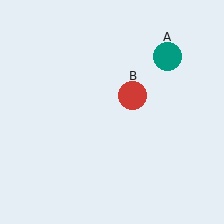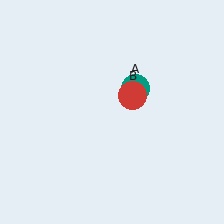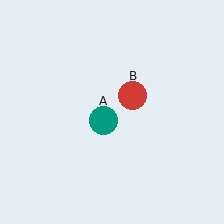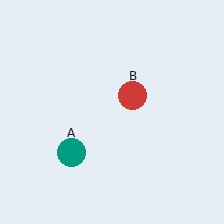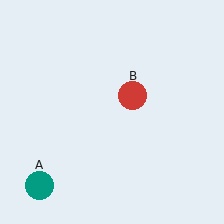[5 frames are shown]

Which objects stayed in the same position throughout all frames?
Red circle (object B) remained stationary.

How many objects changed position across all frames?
1 object changed position: teal circle (object A).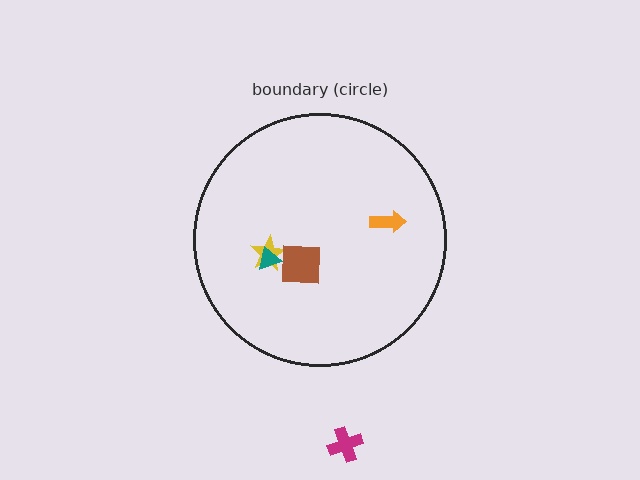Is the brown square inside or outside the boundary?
Inside.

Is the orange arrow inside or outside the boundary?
Inside.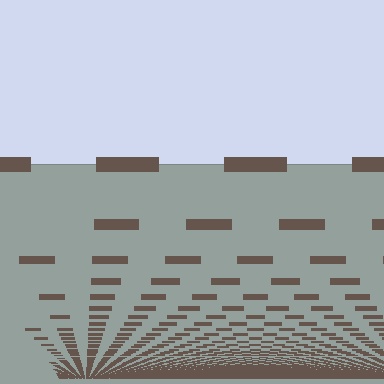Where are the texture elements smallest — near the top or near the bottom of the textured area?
Near the bottom.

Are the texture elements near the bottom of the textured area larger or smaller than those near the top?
Smaller. The gradient is inverted — elements near the bottom are smaller and denser.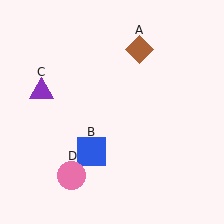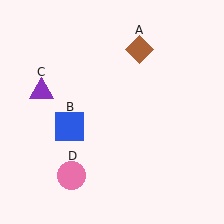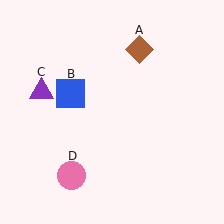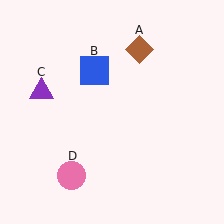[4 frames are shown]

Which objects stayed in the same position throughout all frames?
Brown diamond (object A) and purple triangle (object C) and pink circle (object D) remained stationary.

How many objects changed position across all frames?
1 object changed position: blue square (object B).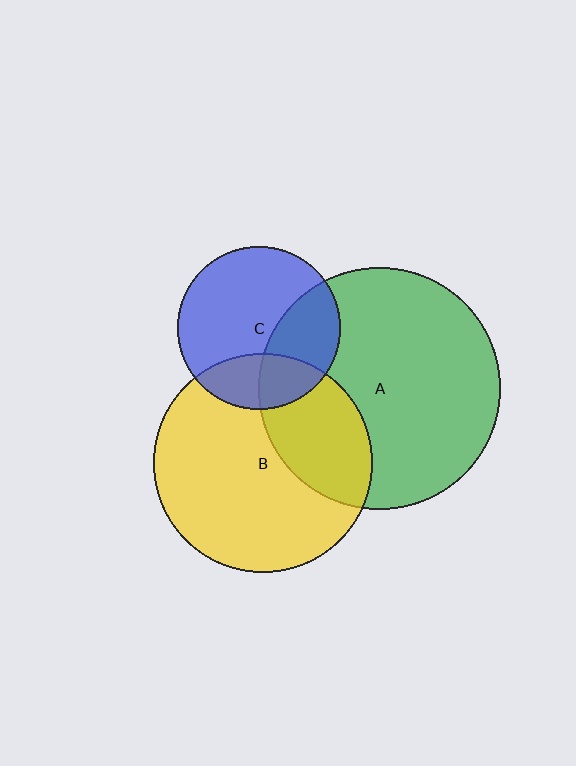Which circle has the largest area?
Circle A (green).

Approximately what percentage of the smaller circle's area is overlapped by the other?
Approximately 30%.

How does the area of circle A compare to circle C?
Approximately 2.2 times.